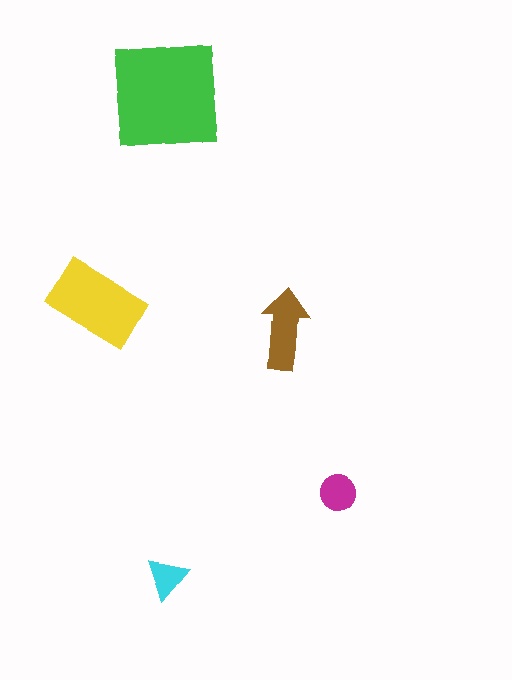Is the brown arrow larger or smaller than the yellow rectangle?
Smaller.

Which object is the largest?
The green square.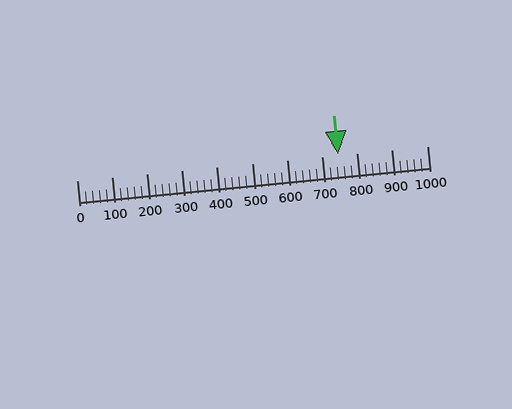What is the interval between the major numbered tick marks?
The major tick marks are spaced 100 units apart.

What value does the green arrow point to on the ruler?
The green arrow points to approximately 744.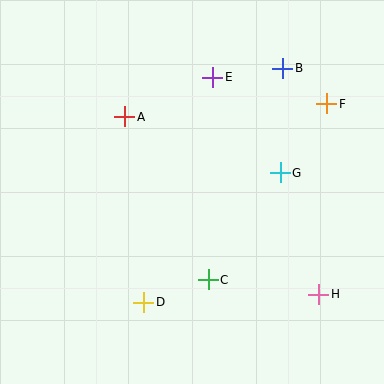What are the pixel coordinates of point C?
Point C is at (208, 280).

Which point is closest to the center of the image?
Point C at (208, 280) is closest to the center.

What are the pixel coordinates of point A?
Point A is at (125, 117).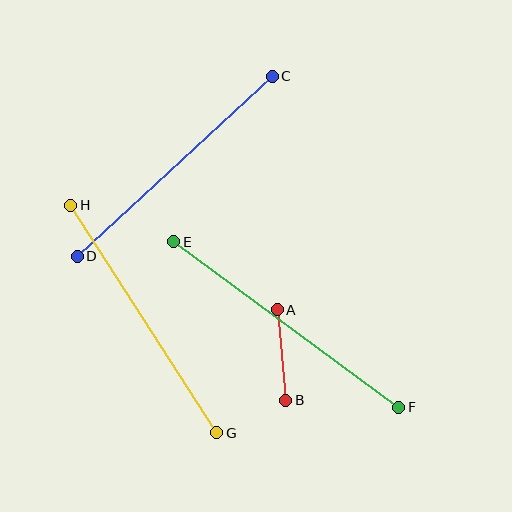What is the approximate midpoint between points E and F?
The midpoint is at approximately (286, 324) pixels.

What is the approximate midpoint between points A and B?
The midpoint is at approximately (281, 355) pixels.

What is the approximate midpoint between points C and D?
The midpoint is at approximately (175, 166) pixels.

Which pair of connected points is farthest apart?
Points E and F are farthest apart.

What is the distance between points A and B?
The distance is approximately 91 pixels.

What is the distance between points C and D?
The distance is approximately 265 pixels.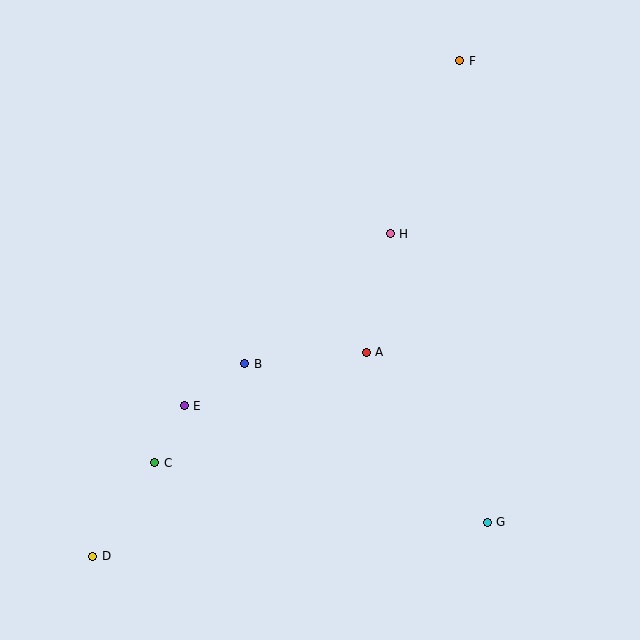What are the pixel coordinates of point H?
Point H is at (390, 234).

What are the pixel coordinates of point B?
Point B is at (244, 364).